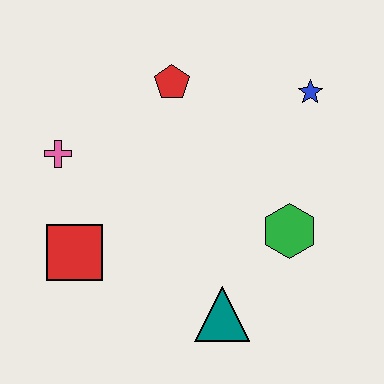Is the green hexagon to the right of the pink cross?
Yes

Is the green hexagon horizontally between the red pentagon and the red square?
No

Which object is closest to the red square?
The pink cross is closest to the red square.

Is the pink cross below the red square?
No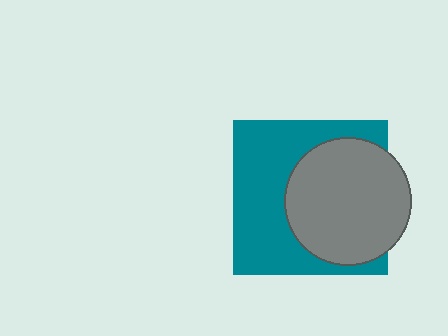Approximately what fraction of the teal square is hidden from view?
Roughly 47% of the teal square is hidden behind the gray circle.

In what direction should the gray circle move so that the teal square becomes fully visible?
The gray circle should move right. That is the shortest direction to clear the overlap and leave the teal square fully visible.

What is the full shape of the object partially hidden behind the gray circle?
The partially hidden object is a teal square.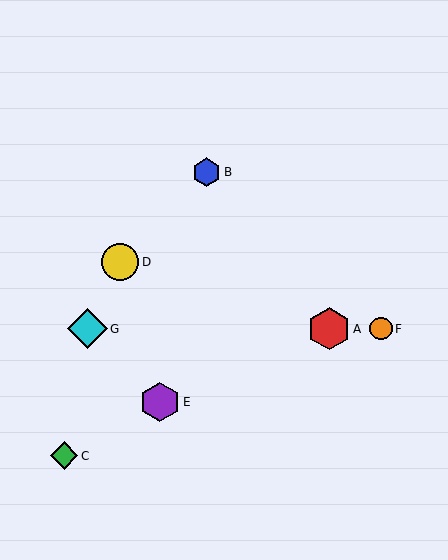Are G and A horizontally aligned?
Yes, both are at y≈329.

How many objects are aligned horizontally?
3 objects (A, F, G) are aligned horizontally.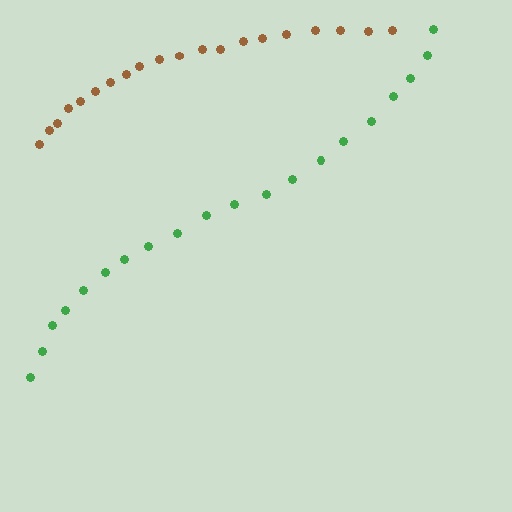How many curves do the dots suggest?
There are 2 distinct paths.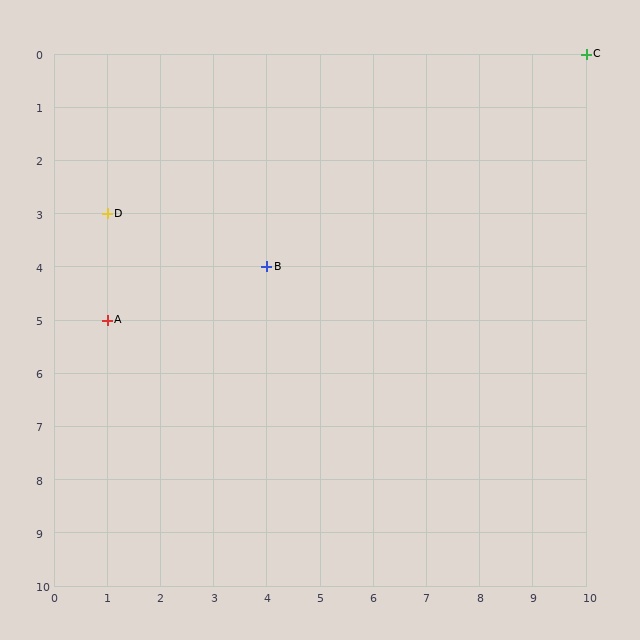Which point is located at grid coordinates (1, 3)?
Point D is at (1, 3).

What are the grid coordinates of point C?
Point C is at grid coordinates (10, 0).